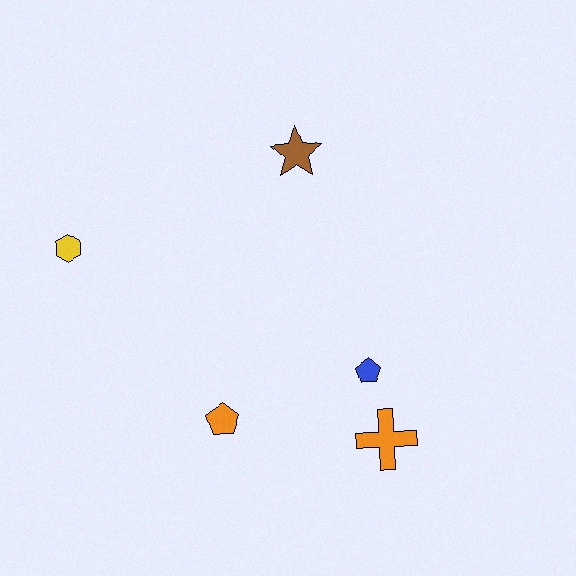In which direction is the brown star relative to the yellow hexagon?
The brown star is to the right of the yellow hexagon.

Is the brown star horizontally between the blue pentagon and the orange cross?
No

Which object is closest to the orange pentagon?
The blue pentagon is closest to the orange pentagon.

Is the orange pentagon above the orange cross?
Yes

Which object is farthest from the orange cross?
The yellow hexagon is farthest from the orange cross.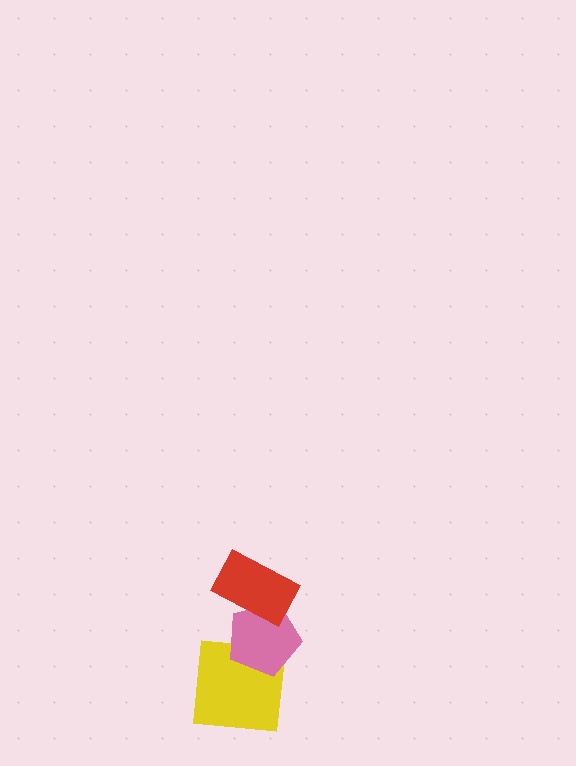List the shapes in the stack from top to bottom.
From top to bottom: the red rectangle, the pink pentagon, the yellow square.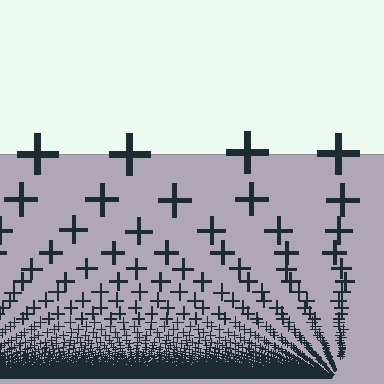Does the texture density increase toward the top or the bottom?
Density increases toward the bottom.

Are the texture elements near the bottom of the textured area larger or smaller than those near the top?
Smaller. The gradient is inverted — elements near the bottom are smaller and denser.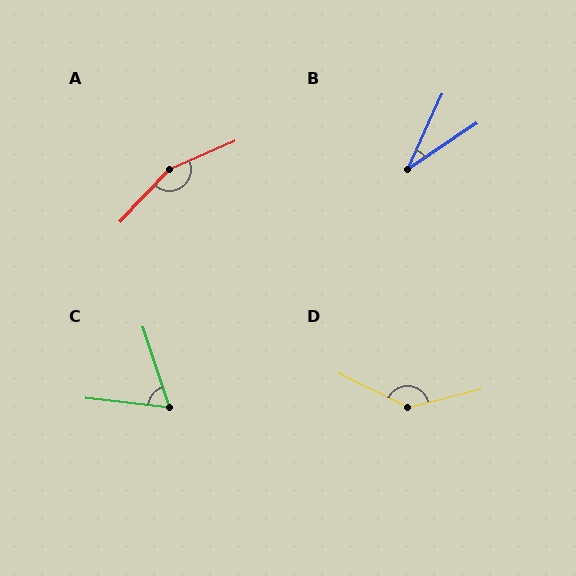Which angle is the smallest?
B, at approximately 32 degrees.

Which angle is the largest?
A, at approximately 157 degrees.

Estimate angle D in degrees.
Approximately 139 degrees.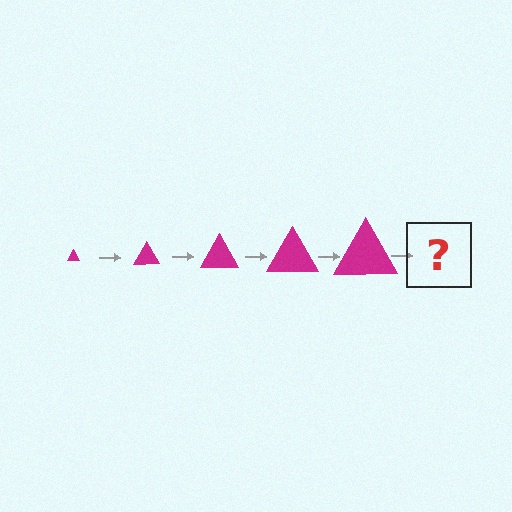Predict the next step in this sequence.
The next step is a magenta triangle, larger than the previous one.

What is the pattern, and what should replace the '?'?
The pattern is that the triangle gets progressively larger each step. The '?' should be a magenta triangle, larger than the previous one.